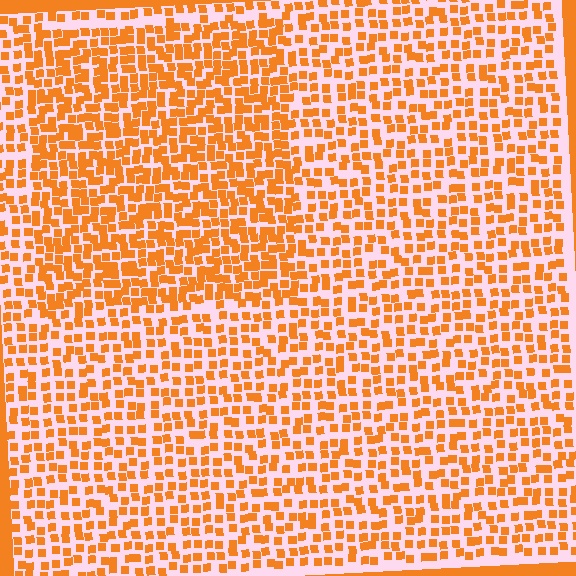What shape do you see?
I see a rectangle.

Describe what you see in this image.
The image contains small orange elements arranged at two different densities. A rectangle-shaped region is visible where the elements are more densely packed than the surrounding area.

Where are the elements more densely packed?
The elements are more densely packed inside the rectangle boundary.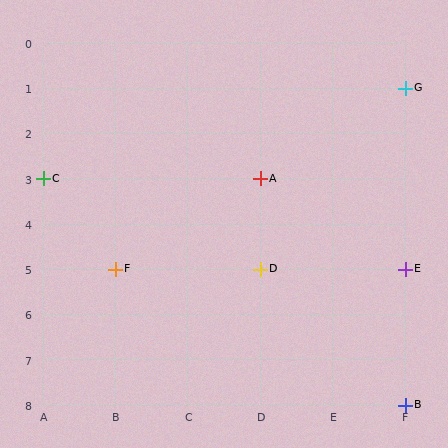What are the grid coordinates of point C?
Point C is at grid coordinates (A, 3).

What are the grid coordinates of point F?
Point F is at grid coordinates (B, 5).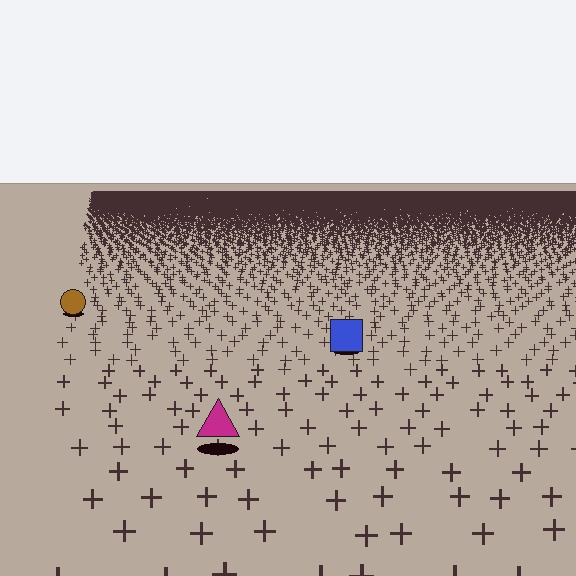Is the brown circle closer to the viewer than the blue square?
No. The blue square is closer — you can tell from the texture gradient: the ground texture is coarser near it.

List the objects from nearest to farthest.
From nearest to farthest: the magenta triangle, the blue square, the brown circle.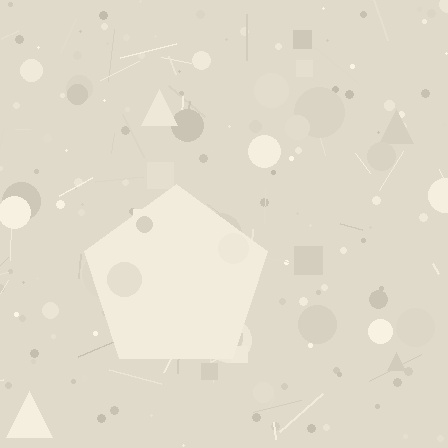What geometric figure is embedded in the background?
A pentagon is embedded in the background.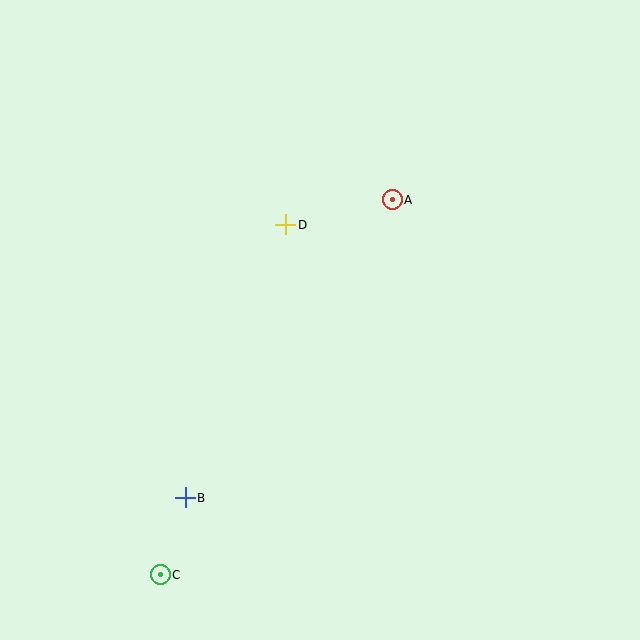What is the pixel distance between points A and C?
The distance between A and C is 441 pixels.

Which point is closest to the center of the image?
Point D at (286, 225) is closest to the center.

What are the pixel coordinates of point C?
Point C is at (160, 575).